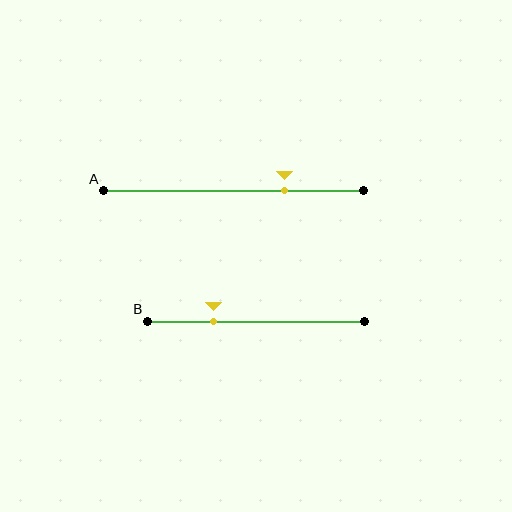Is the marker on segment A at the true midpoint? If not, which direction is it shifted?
No, the marker on segment A is shifted to the right by about 19% of the segment length.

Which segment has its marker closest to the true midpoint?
Segment A has its marker closest to the true midpoint.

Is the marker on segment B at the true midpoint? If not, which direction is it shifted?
No, the marker on segment B is shifted to the left by about 20% of the segment length.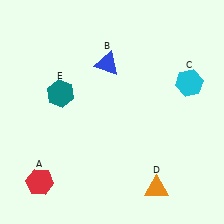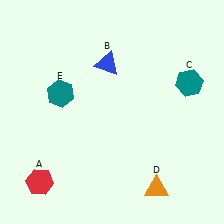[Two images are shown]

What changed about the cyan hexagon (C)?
In Image 1, C is cyan. In Image 2, it changed to teal.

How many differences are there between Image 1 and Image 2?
There is 1 difference between the two images.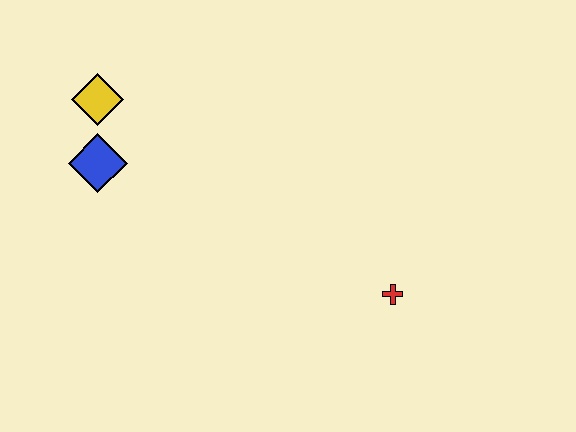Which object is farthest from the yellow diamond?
The red cross is farthest from the yellow diamond.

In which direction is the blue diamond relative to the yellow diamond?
The blue diamond is below the yellow diamond.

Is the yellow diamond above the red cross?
Yes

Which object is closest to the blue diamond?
The yellow diamond is closest to the blue diamond.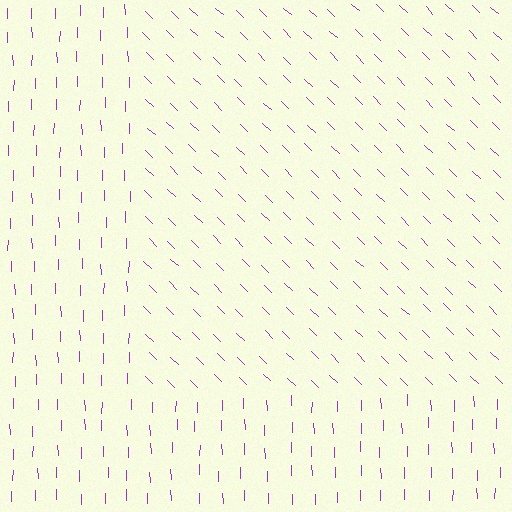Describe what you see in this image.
The image is filled with small purple line segments. A rectangle region in the image has lines oriented differently from the surrounding lines, creating a visible texture boundary.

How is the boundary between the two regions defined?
The boundary is defined purely by a change in line orientation (approximately 45 degrees difference). All lines are the same color and thickness.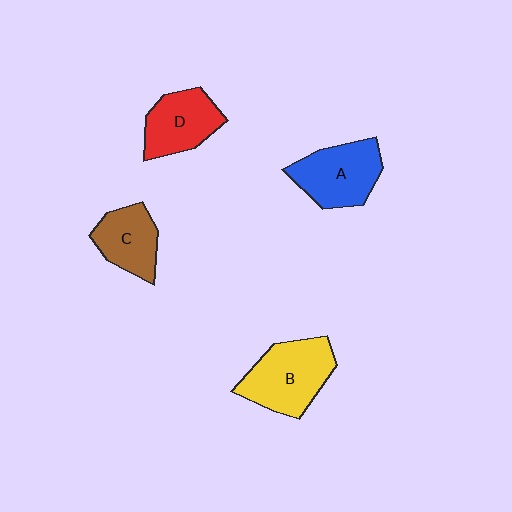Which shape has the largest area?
Shape B (yellow).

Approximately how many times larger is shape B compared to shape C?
Approximately 1.5 times.